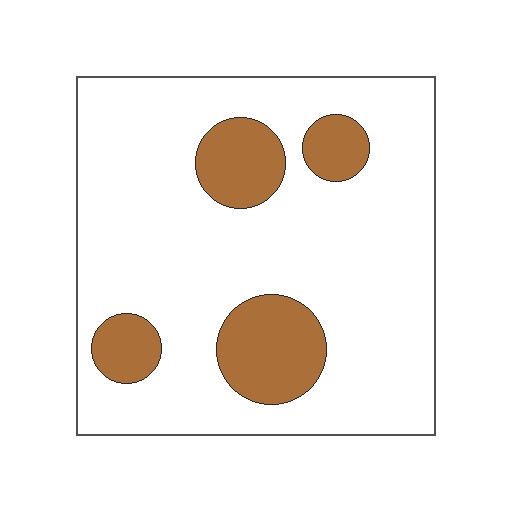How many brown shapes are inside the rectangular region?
4.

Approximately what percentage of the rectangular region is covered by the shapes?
Approximately 20%.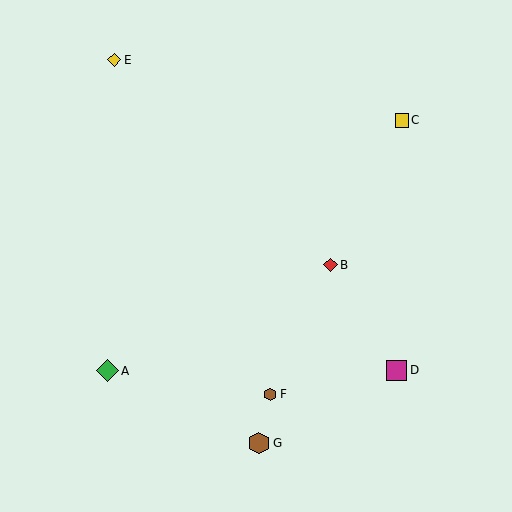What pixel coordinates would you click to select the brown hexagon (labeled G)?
Click at (259, 443) to select the brown hexagon G.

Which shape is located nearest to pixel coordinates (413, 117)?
The yellow square (labeled C) at (402, 120) is nearest to that location.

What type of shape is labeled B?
Shape B is a red diamond.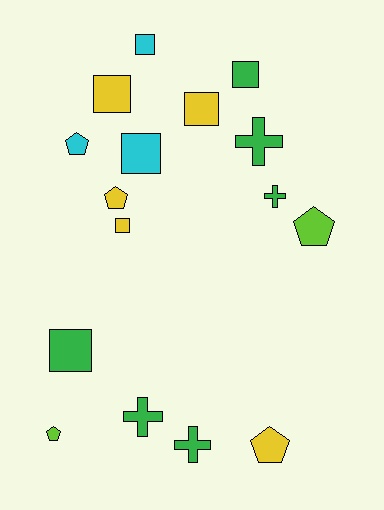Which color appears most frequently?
Green, with 6 objects.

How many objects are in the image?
There are 16 objects.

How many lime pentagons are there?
There are 2 lime pentagons.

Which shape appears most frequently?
Square, with 7 objects.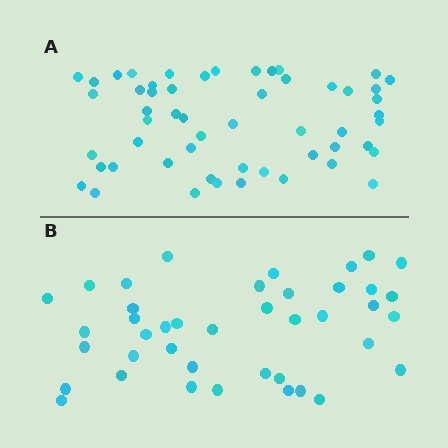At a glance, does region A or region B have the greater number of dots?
Region A (the top region) has more dots.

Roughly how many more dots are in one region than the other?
Region A has approximately 15 more dots than region B.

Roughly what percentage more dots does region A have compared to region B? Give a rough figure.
About 30% more.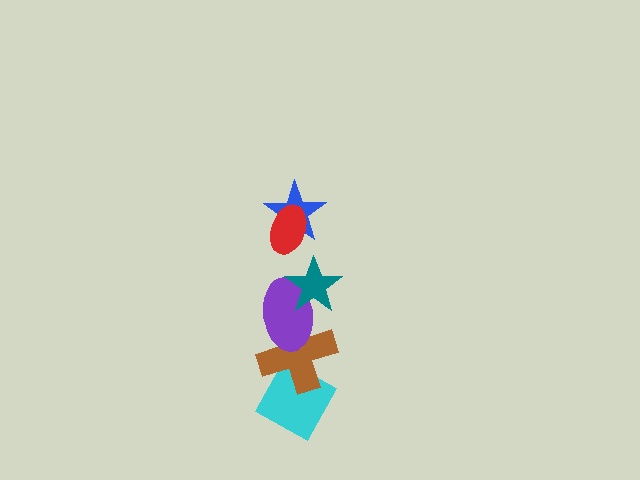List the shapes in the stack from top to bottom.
From top to bottom: the red ellipse, the blue star, the teal star, the purple ellipse, the brown cross, the cyan diamond.